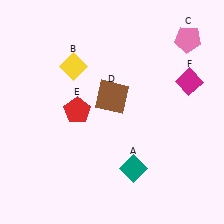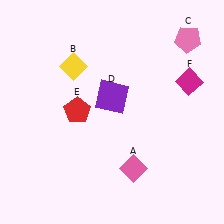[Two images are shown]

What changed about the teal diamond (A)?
In Image 1, A is teal. In Image 2, it changed to pink.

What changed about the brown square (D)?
In Image 1, D is brown. In Image 2, it changed to purple.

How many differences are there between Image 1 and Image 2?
There are 2 differences between the two images.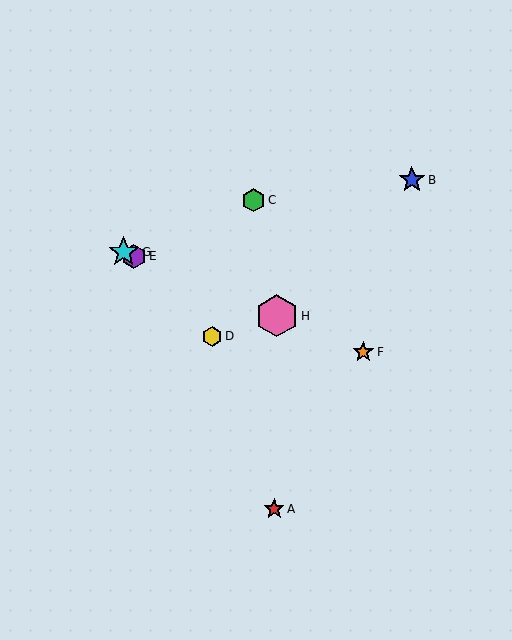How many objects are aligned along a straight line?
4 objects (E, F, G, H) are aligned along a straight line.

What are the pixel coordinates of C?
Object C is at (253, 200).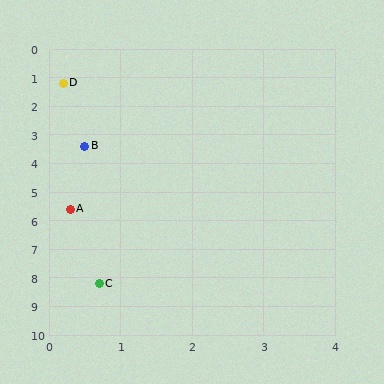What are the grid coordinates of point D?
Point D is at approximately (0.2, 1.2).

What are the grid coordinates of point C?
Point C is at approximately (0.7, 8.2).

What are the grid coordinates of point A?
Point A is at approximately (0.3, 5.6).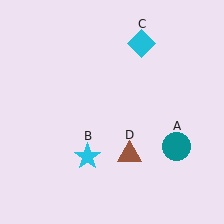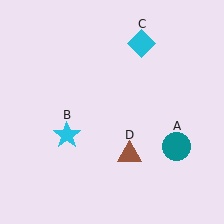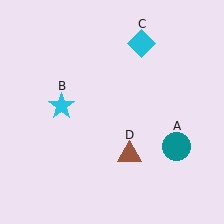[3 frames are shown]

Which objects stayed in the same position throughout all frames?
Teal circle (object A) and cyan diamond (object C) and brown triangle (object D) remained stationary.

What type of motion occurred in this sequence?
The cyan star (object B) rotated clockwise around the center of the scene.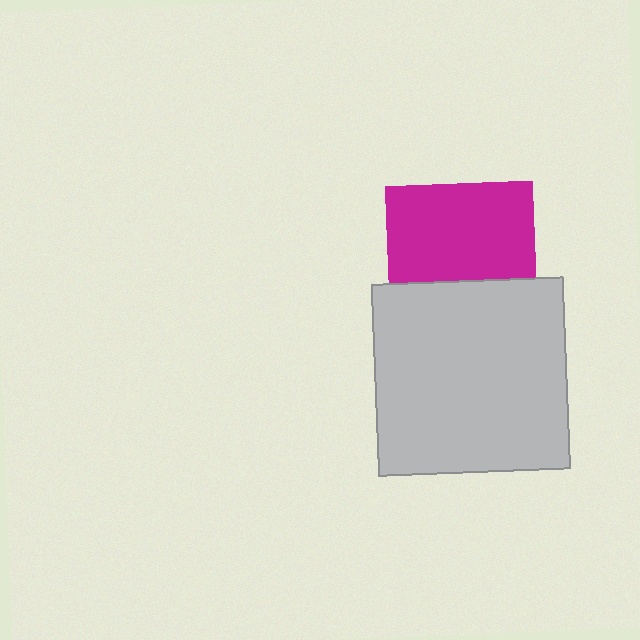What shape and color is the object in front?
The object in front is a light gray square.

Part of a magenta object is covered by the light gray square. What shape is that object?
It is a square.